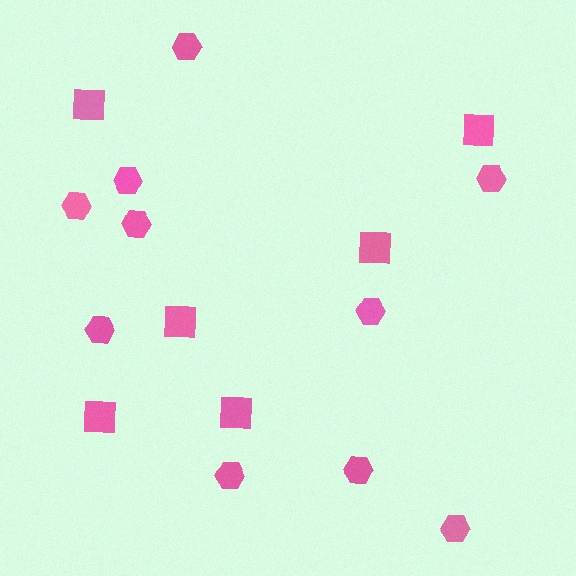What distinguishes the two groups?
There are 2 groups: one group of squares (6) and one group of hexagons (10).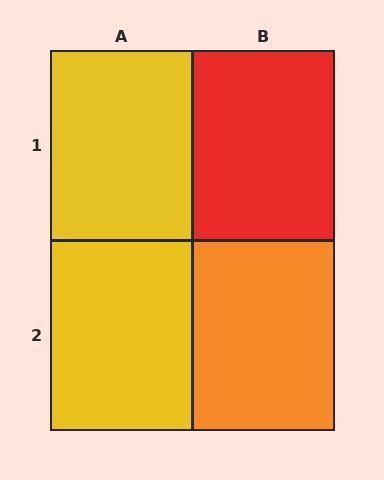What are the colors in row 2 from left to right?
Yellow, orange.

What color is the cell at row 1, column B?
Red.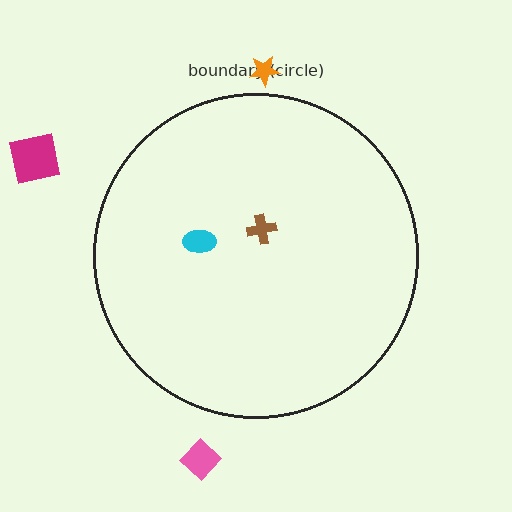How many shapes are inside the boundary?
2 inside, 3 outside.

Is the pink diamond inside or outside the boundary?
Outside.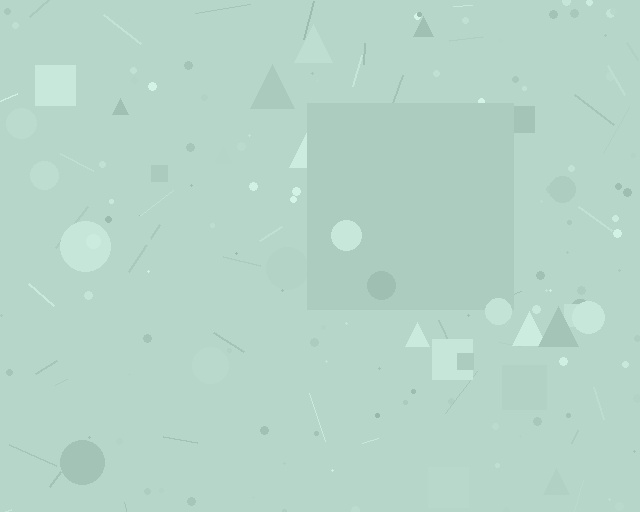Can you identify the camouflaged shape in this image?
The camouflaged shape is a square.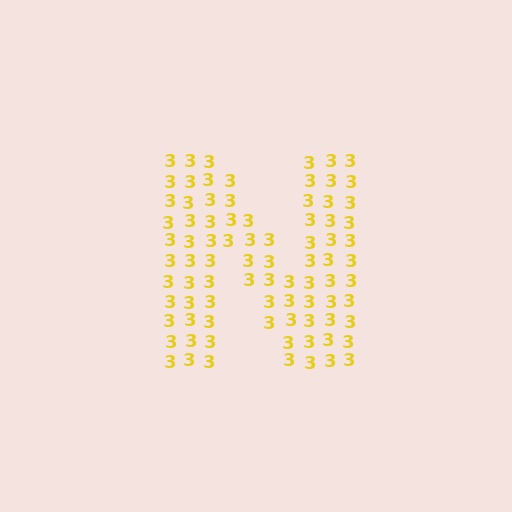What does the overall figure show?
The overall figure shows the letter N.